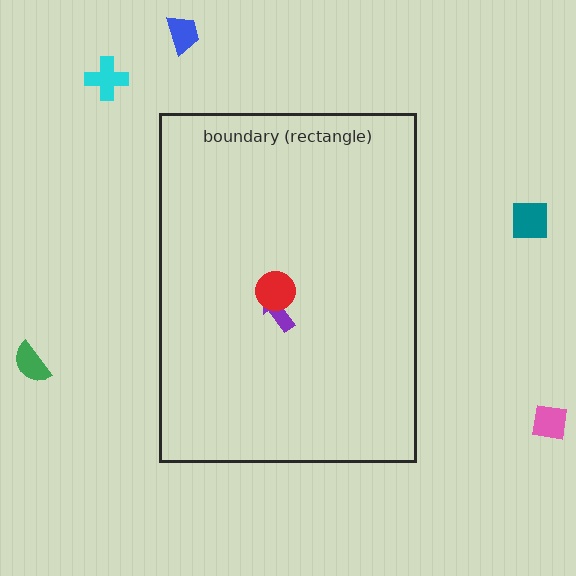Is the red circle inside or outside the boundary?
Inside.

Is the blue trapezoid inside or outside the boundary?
Outside.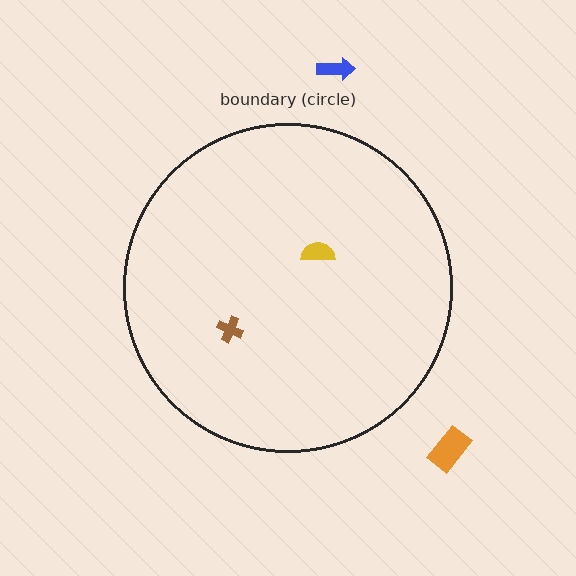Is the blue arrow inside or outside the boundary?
Outside.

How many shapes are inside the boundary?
2 inside, 2 outside.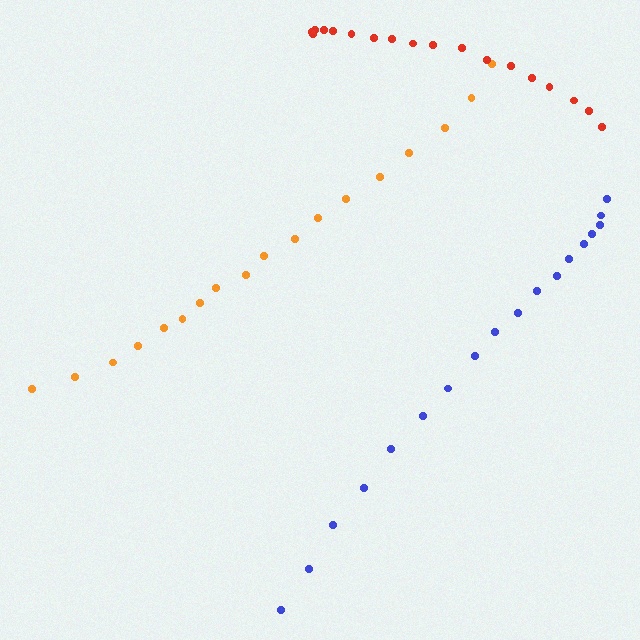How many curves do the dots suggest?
There are 3 distinct paths.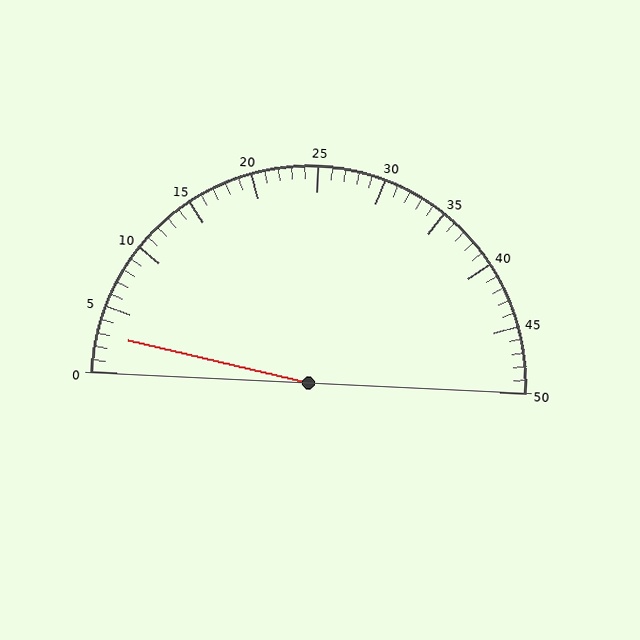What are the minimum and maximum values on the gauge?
The gauge ranges from 0 to 50.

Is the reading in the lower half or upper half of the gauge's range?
The reading is in the lower half of the range (0 to 50).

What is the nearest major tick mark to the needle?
The nearest major tick mark is 5.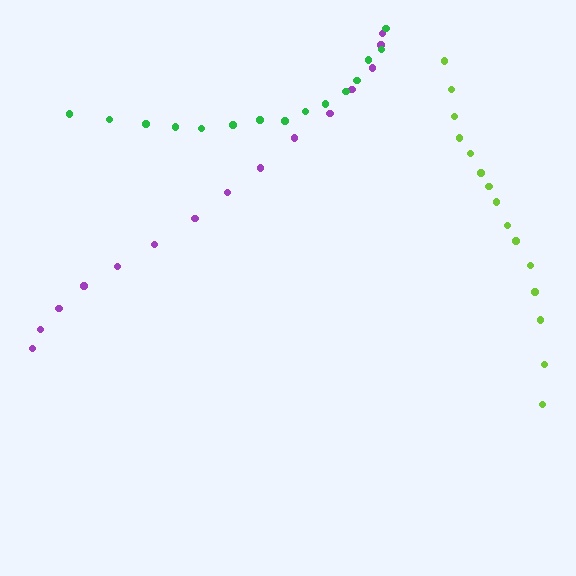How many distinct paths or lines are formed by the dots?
There are 3 distinct paths.